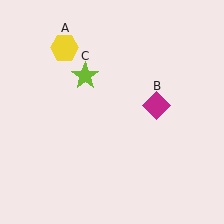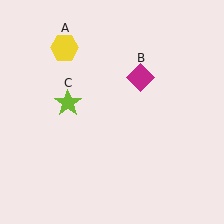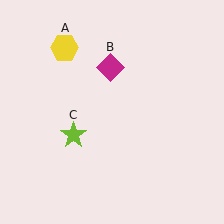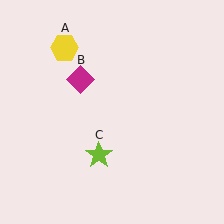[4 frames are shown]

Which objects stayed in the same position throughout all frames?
Yellow hexagon (object A) remained stationary.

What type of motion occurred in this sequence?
The magenta diamond (object B), lime star (object C) rotated counterclockwise around the center of the scene.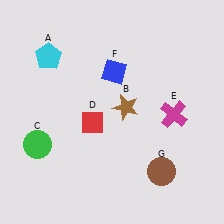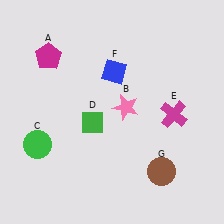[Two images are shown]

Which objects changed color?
A changed from cyan to magenta. B changed from brown to pink. D changed from red to green.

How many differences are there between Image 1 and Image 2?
There are 3 differences between the two images.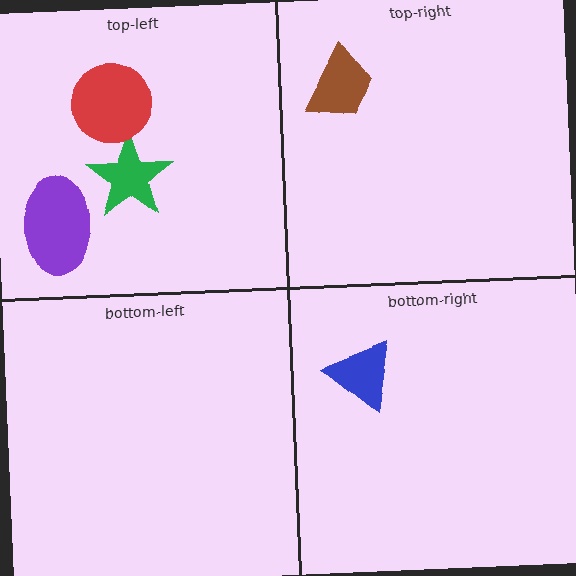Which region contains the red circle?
The top-left region.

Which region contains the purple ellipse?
The top-left region.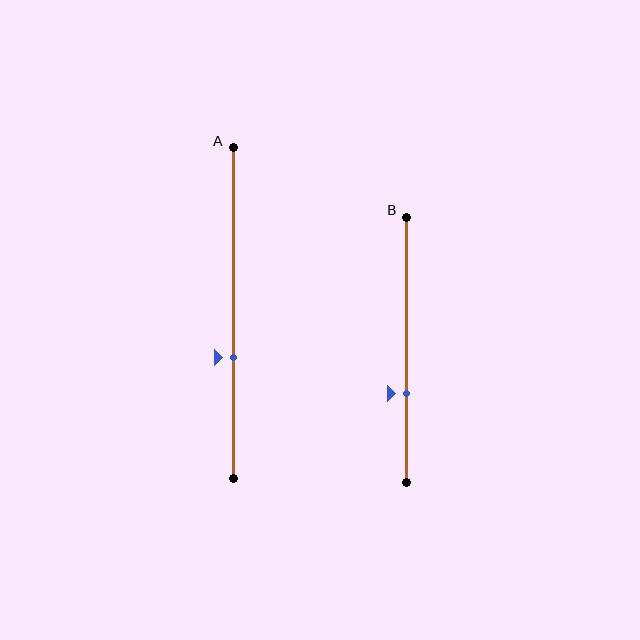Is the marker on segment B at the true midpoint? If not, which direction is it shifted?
No, the marker on segment B is shifted downward by about 17% of the segment length.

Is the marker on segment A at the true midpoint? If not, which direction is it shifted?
No, the marker on segment A is shifted downward by about 14% of the segment length.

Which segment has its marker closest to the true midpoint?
Segment A has its marker closest to the true midpoint.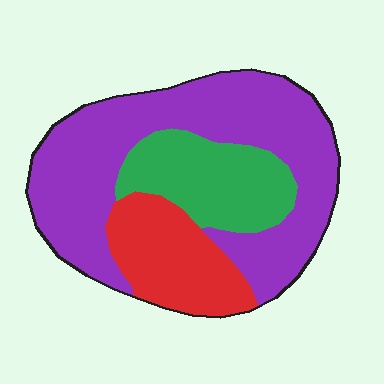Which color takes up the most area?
Purple, at roughly 60%.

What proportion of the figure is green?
Green covers 22% of the figure.